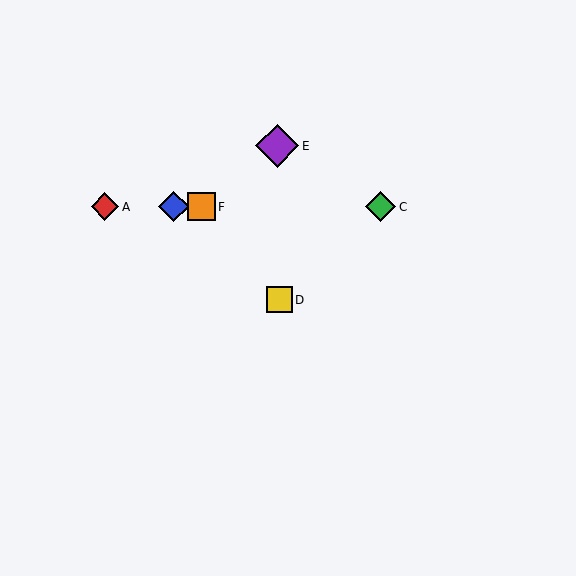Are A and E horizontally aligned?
No, A is at y≈207 and E is at y≈146.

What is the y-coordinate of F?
Object F is at y≈207.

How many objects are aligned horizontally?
4 objects (A, B, C, F) are aligned horizontally.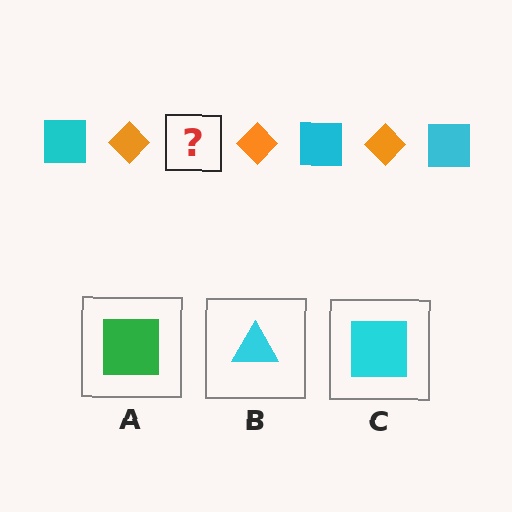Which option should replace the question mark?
Option C.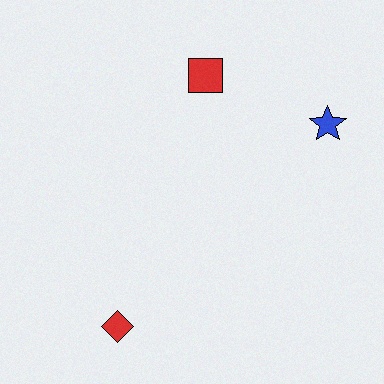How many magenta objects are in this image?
There are no magenta objects.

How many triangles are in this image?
There are no triangles.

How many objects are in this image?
There are 3 objects.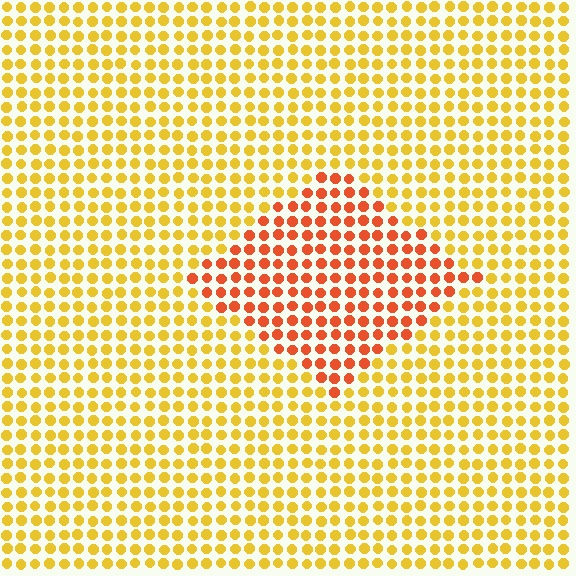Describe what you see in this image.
The image is filled with small yellow elements in a uniform arrangement. A diamond-shaped region is visible where the elements are tinted to a slightly different hue, forming a subtle color boundary.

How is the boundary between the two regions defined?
The boundary is defined purely by a slight shift in hue (about 37 degrees). Spacing, size, and orientation are identical on both sides.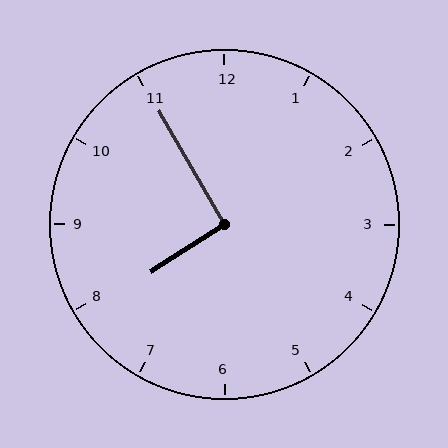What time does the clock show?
7:55.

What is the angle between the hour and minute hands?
Approximately 92 degrees.